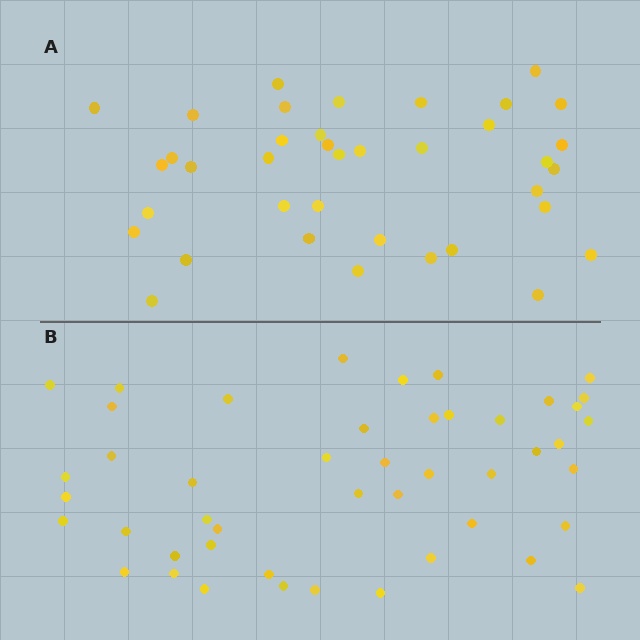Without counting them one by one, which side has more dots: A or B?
Region B (the bottom region) has more dots.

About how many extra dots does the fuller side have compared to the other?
Region B has roughly 8 or so more dots than region A.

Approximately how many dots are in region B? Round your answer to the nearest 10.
About 50 dots. (The exact count is 47, which rounds to 50.)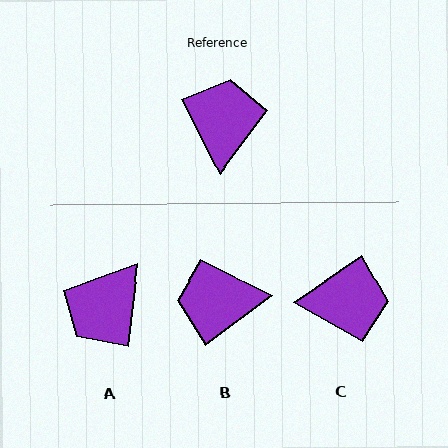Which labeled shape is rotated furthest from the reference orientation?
A, about 146 degrees away.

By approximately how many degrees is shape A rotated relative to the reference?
Approximately 146 degrees counter-clockwise.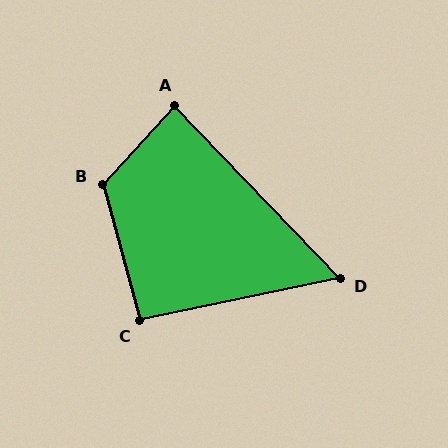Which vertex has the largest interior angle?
B, at approximately 122 degrees.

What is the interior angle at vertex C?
Approximately 93 degrees (approximately right).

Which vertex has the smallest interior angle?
D, at approximately 58 degrees.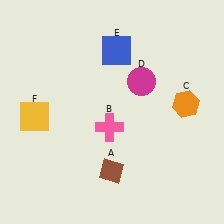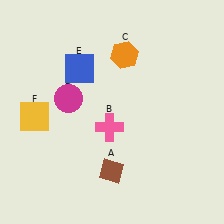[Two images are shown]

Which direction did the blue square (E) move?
The blue square (E) moved left.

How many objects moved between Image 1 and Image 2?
3 objects moved between the two images.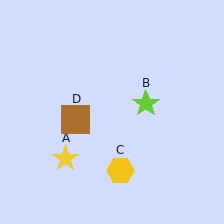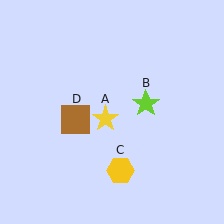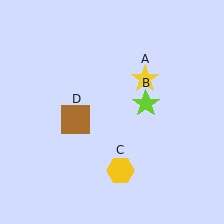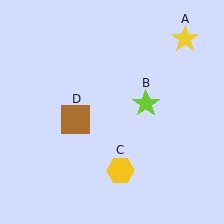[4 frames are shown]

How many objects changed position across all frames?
1 object changed position: yellow star (object A).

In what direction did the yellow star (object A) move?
The yellow star (object A) moved up and to the right.